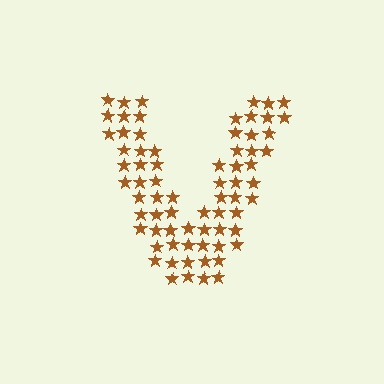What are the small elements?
The small elements are stars.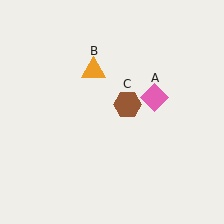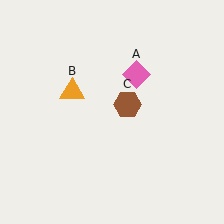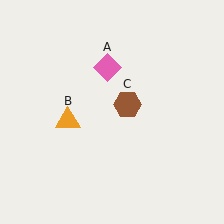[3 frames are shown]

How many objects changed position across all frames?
2 objects changed position: pink diamond (object A), orange triangle (object B).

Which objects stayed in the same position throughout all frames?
Brown hexagon (object C) remained stationary.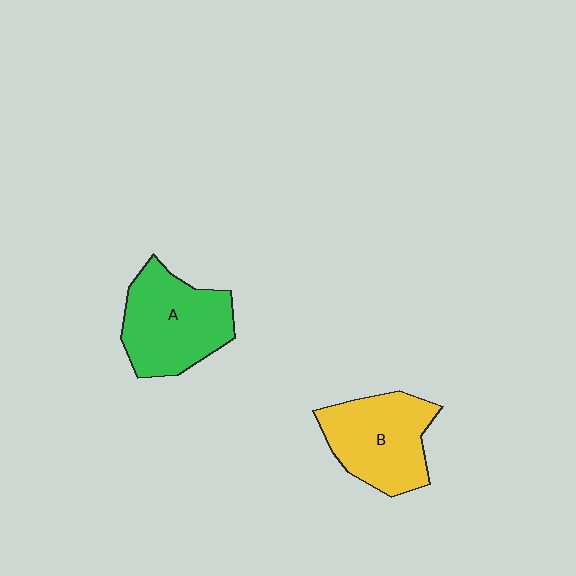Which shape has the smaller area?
Shape B (yellow).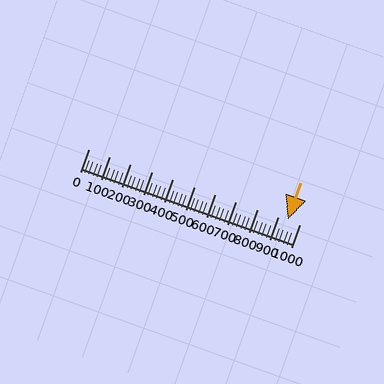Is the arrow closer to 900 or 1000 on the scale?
The arrow is closer to 900.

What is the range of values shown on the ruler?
The ruler shows values from 0 to 1000.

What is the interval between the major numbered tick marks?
The major tick marks are spaced 100 units apart.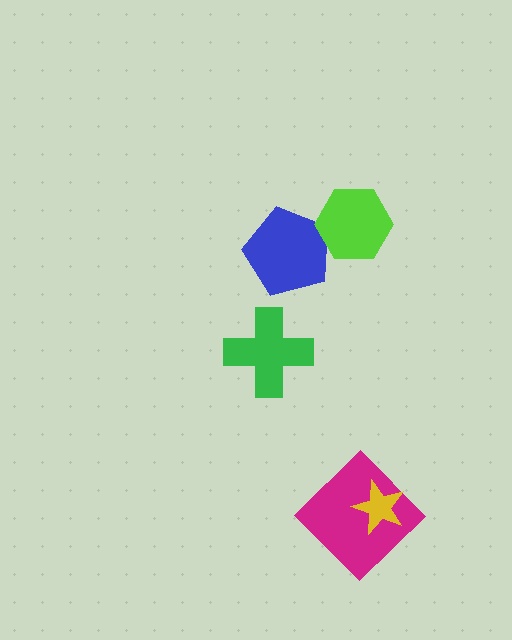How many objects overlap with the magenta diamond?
1 object overlaps with the magenta diamond.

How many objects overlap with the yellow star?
1 object overlaps with the yellow star.